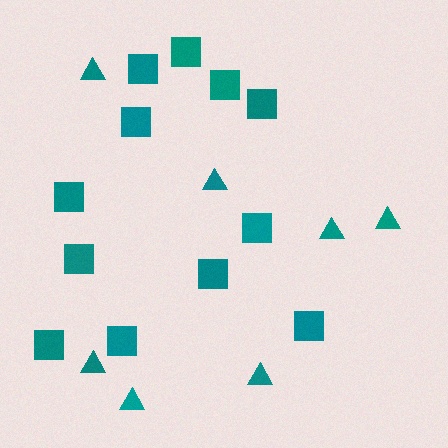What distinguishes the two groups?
There are 2 groups: one group of triangles (7) and one group of squares (12).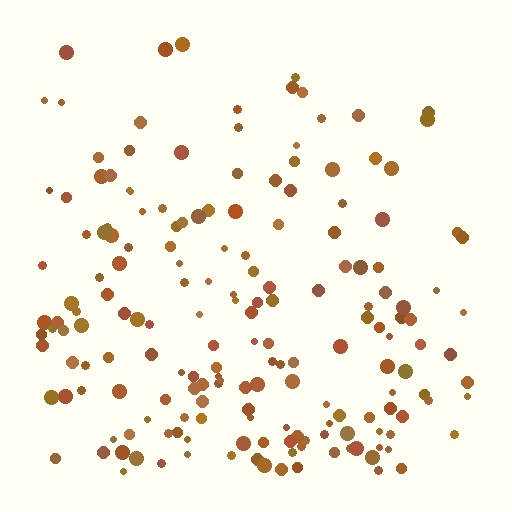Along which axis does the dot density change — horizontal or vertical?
Vertical.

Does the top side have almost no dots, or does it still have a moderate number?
Still a moderate number, just noticeably fewer than the bottom.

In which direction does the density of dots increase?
From top to bottom, with the bottom side densest.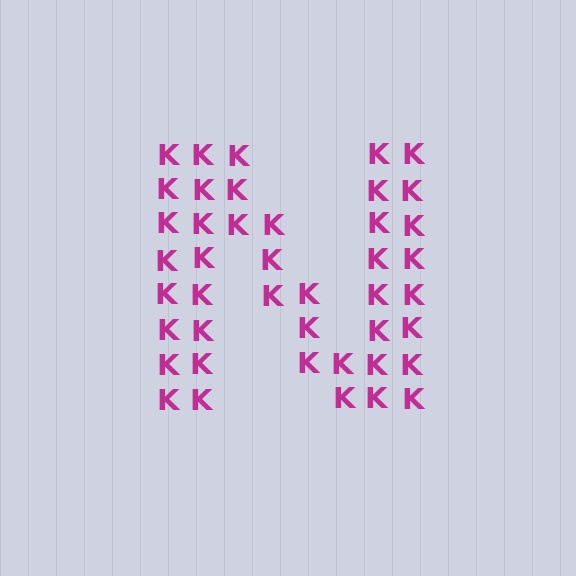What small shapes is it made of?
It is made of small letter K's.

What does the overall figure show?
The overall figure shows the letter N.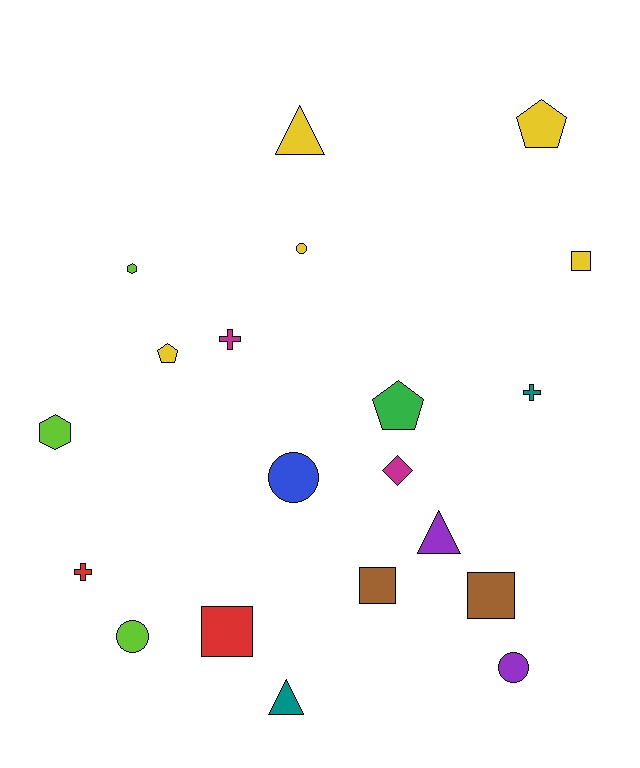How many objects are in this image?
There are 20 objects.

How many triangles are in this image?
There are 3 triangles.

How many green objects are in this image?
There is 1 green object.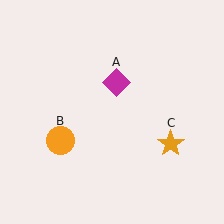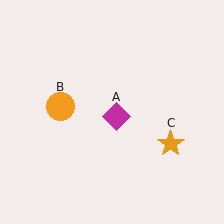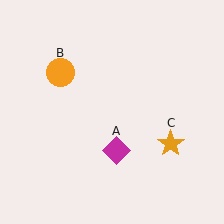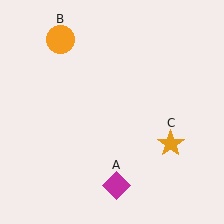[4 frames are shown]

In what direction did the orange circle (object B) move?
The orange circle (object B) moved up.